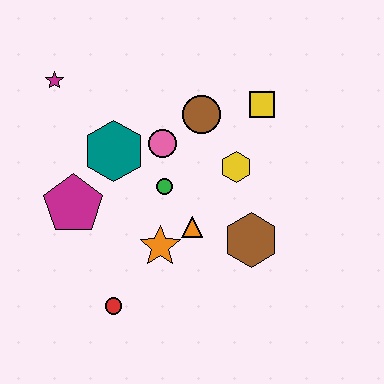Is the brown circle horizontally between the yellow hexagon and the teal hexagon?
Yes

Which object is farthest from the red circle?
The yellow square is farthest from the red circle.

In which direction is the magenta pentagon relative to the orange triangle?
The magenta pentagon is to the left of the orange triangle.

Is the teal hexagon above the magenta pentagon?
Yes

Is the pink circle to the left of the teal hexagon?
No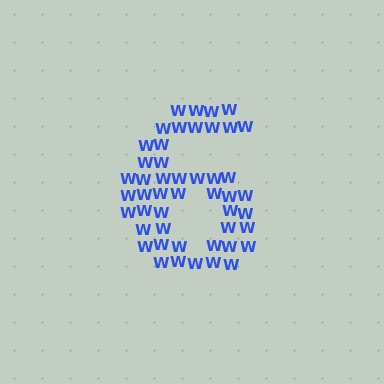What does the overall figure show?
The overall figure shows the digit 6.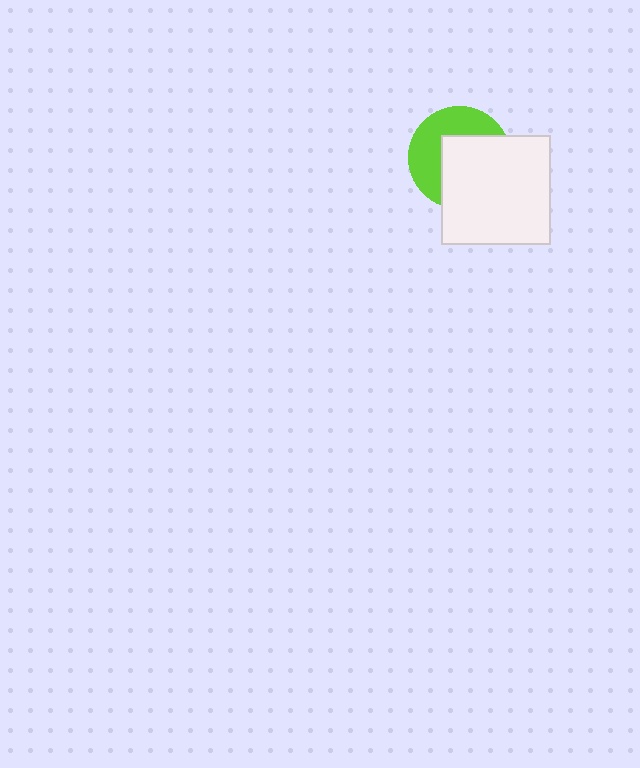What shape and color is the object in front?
The object in front is a white square.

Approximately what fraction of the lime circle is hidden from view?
Roughly 54% of the lime circle is hidden behind the white square.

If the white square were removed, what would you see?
You would see the complete lime circle.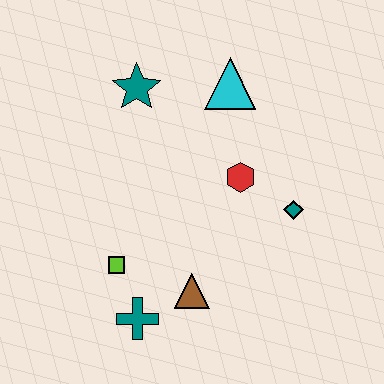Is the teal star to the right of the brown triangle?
No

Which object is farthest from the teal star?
The teal cross is farthest from the teal star.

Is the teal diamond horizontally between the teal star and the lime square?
No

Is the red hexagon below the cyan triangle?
Yes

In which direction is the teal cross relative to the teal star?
The teal cross is below the teal star.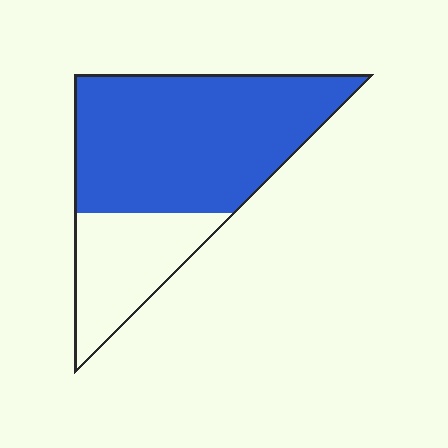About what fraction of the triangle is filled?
About three quarters (3/4).